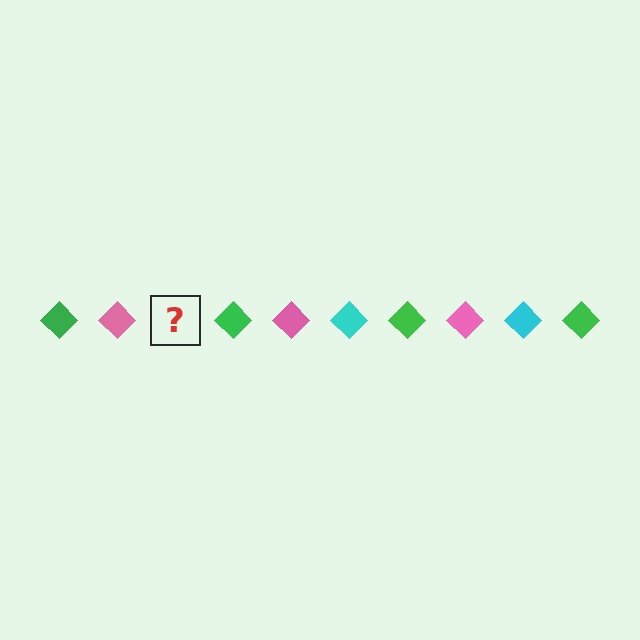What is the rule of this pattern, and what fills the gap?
The rule is that the pattern cycles through green, pink, cyan diamonds. The gap should be filled with a cyan diamond.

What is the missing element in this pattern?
The missing element is a cyan diamond.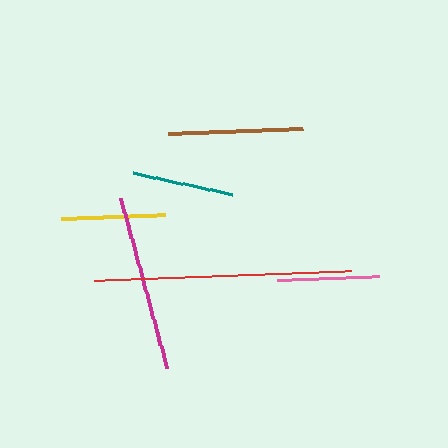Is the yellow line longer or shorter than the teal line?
The yellow line is longer than the teal line.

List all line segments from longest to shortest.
From longest to shortest: red, magenta, brown, yellow, pink, teal.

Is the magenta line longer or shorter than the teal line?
The magenta line is longer than the teal line.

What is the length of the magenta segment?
The magenta segment is approximately 177 pixels long.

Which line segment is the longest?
The red line is the longest at approximately 257 pixels.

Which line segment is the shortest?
The teal line is the shortest at approximately 101 pixels.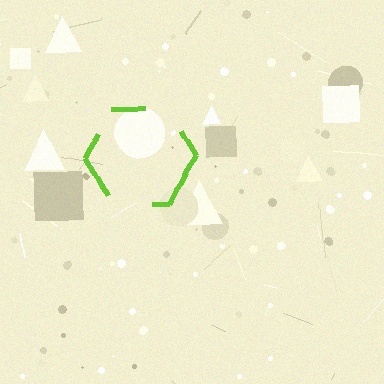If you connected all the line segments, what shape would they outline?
They would outline a hexagon.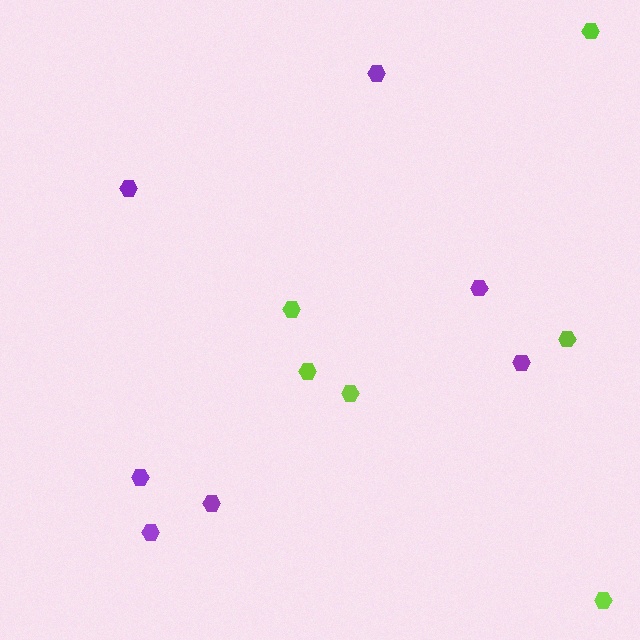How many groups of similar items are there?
There are 2 groups: one group of purple hexagons (7) and one group of lime hexagons (6).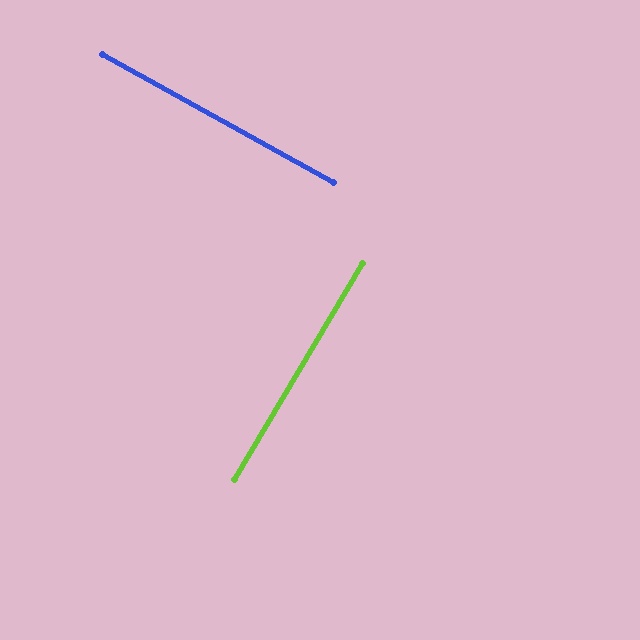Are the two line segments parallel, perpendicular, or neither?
Perpendicular — they meet at approximately 88°.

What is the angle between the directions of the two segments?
Approximately 88 degrees.